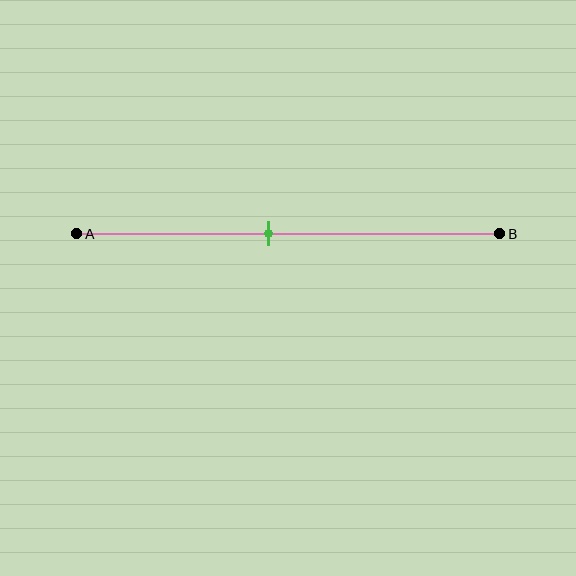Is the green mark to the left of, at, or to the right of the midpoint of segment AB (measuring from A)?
The green mark is to the left of the midpoint of segment AB.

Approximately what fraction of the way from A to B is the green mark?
The green mark is approximately 45% of the way from A to B.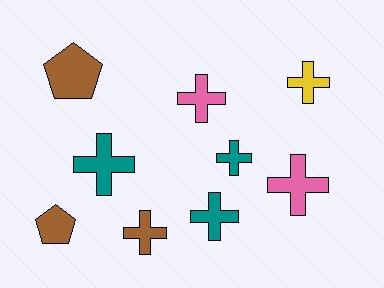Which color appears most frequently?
Brown, with 3 objects.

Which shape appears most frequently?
Cross, with 7 objects.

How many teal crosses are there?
There are 3 teal crosses.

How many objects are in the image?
There are 9 objects.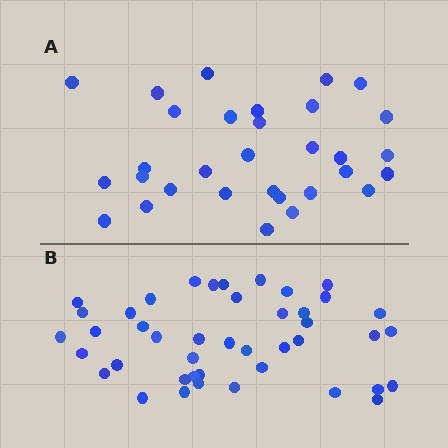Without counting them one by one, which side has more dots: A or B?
Region B (the bottom region) has more dots.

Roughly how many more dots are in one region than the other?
Region B has roughly 12 or so more dots than region A.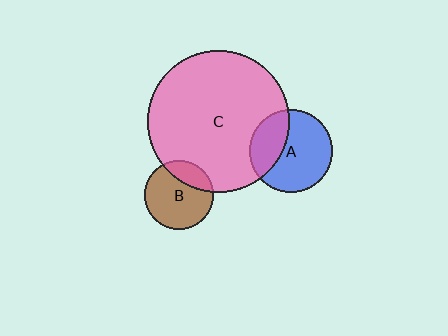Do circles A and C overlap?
Yes.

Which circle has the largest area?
Circle C (pink).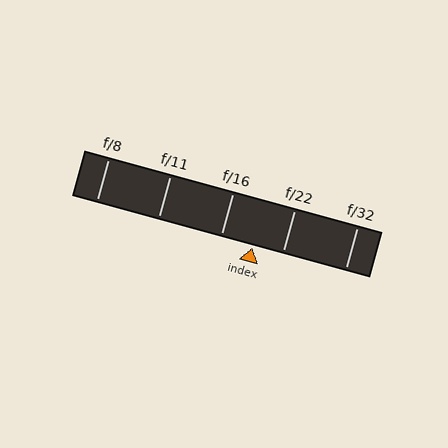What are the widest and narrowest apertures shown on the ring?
The widest aperture shown is f/8 and the narrowest is f/32.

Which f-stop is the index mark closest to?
The index mark is closest to f/22.